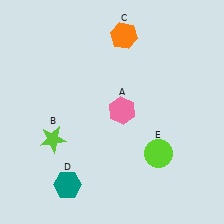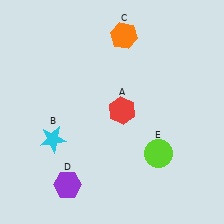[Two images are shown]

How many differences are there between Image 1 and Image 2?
There are 3 differences between the two images.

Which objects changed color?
A changed from pink to red. B changed from lime to cyan. D changed from teal to purple.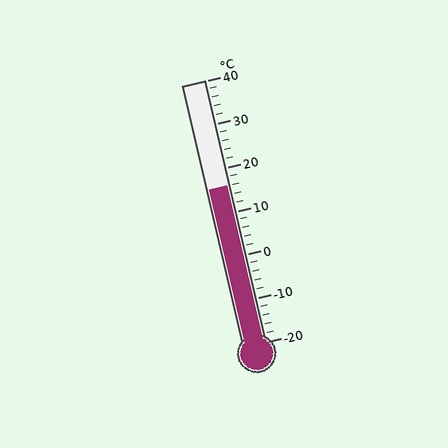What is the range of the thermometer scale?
The thermometer scale ranges from -20°C to 40°C.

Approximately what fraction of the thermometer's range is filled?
The thermometer is filled to approximately 60% of its range.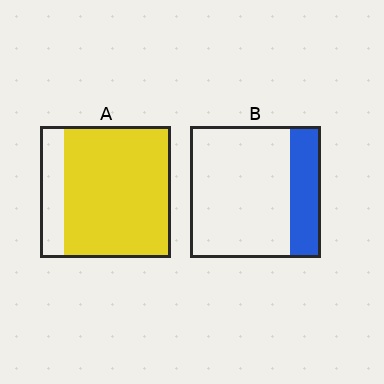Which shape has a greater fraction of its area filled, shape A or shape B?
Shape A.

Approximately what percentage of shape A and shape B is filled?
A is approximately 80% and B is approximately 25%.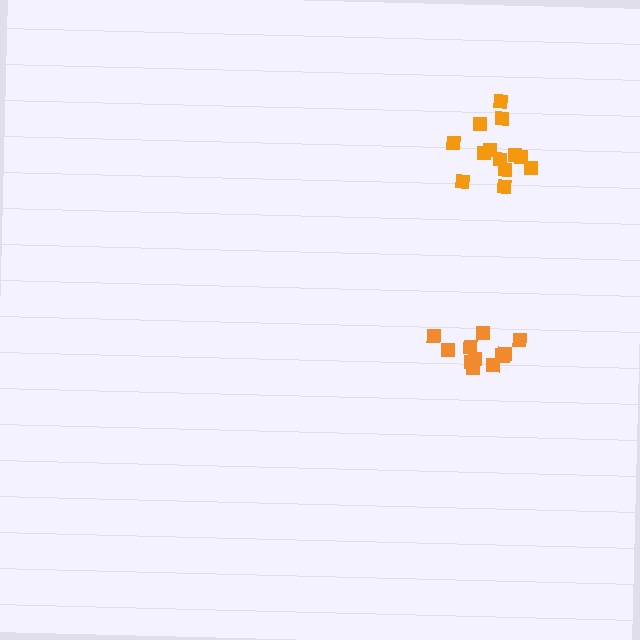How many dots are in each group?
Group 1: 11 dots, Group 2: 13 dots (24 total).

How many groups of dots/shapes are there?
There are 2 groups.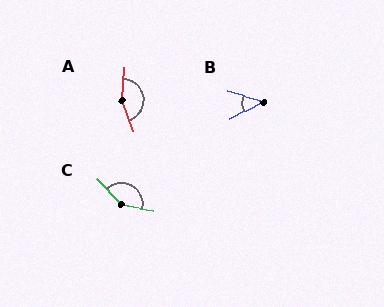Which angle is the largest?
A, at approximately 156 degrees.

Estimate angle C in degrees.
Approximately 142 degrees.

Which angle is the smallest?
B, at approximately 43 degrees.